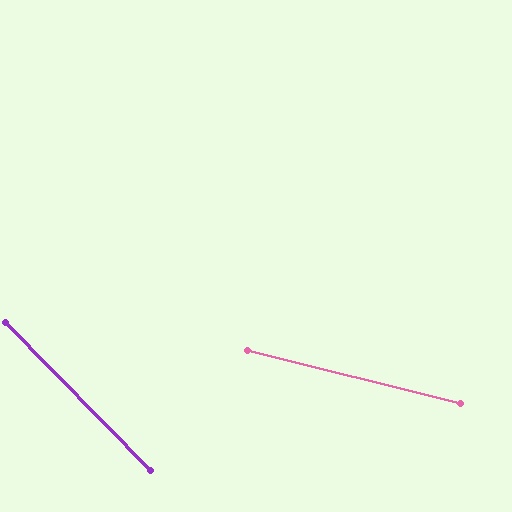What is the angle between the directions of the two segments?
Approximately 32 degrees.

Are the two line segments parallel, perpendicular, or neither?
Neither parallel nor perpendicular — they differ by about 32°.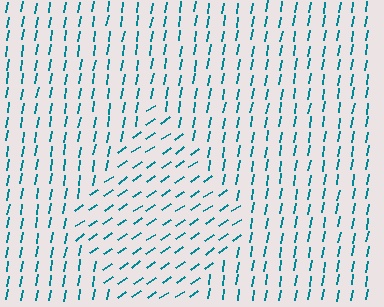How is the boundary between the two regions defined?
The boundary is defined purely by a change in line orientation (approximately 45 degrees difference). All lines are the same color and thickness.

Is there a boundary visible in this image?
Yes, there is a texture boundary formed by a change in line orientation.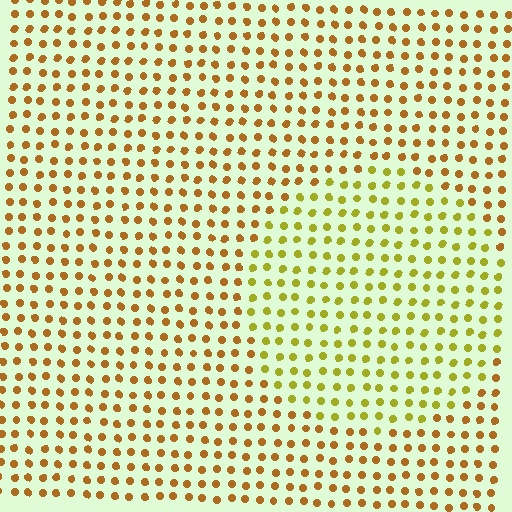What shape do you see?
I see a circle.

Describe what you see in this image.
The image is filled with small brown elements in a uniform arrangement. A circle-shaped region is visible where the elements are tinted to a slightly different hue, forming a subtle color boundary.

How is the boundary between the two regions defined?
The boundary is defined purely by a slight shift in hue (about 33 degrees). Spacing, size, and orientation are identical on both sides.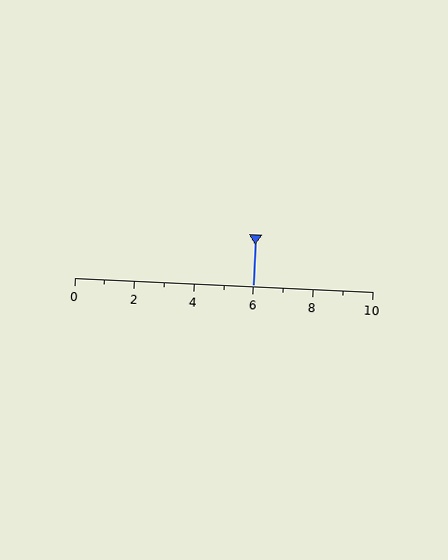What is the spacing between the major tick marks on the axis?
The major ticks are spaced 2 apart.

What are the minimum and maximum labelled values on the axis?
The axis runs from 0 to 10.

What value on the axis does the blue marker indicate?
The marker indicates approximately 6.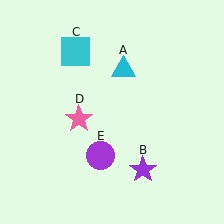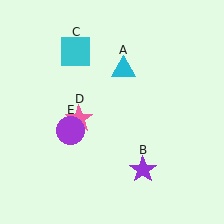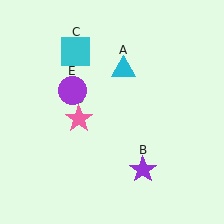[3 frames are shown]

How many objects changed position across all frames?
1 object changed position: purple circle (object E).